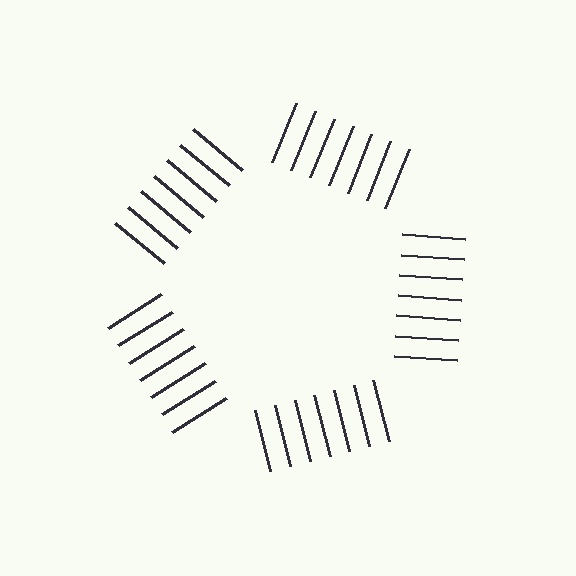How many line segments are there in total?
35 — 7 along each of the 5 edges.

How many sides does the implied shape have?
5 sides — the line-ends trace a pentagon.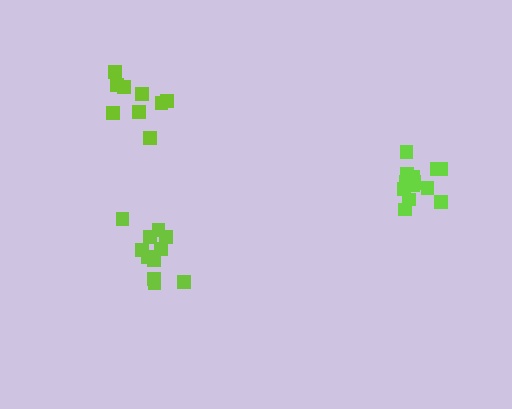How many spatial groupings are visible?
There are 3 spatial groupings.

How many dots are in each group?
Group 1: 9 dots, Group 2: 15 dots, Group 3: 11 dots (35 total).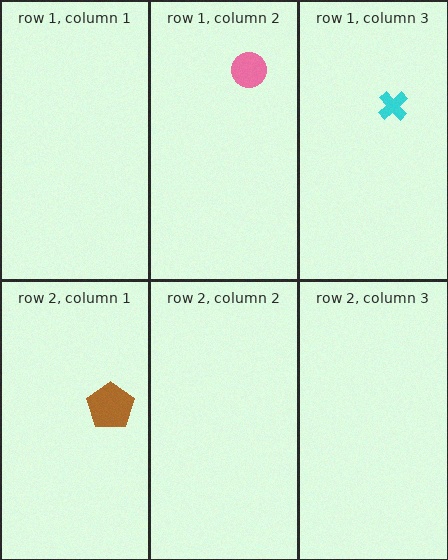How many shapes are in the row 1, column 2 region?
1.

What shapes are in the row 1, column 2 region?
The pink circle.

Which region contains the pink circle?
The row 1, column 2 region.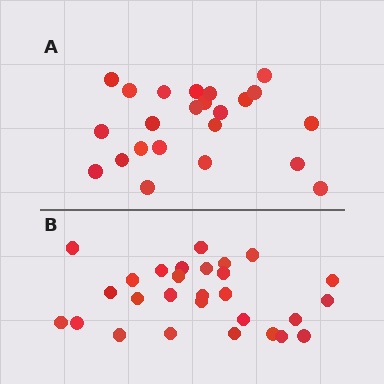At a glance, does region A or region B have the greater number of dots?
Region B (the bottom region) has more dots.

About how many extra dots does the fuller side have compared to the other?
Region B has about 5 more dots than region A.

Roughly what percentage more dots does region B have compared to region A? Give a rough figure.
About 20% more.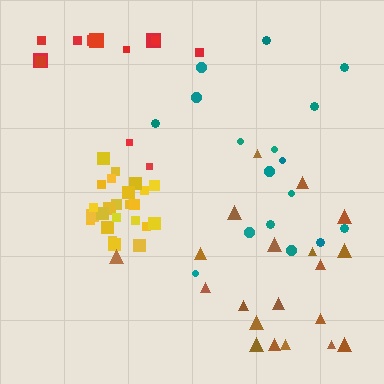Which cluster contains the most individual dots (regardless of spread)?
Yellow (25).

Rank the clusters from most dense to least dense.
yellow, brown, teal, red.